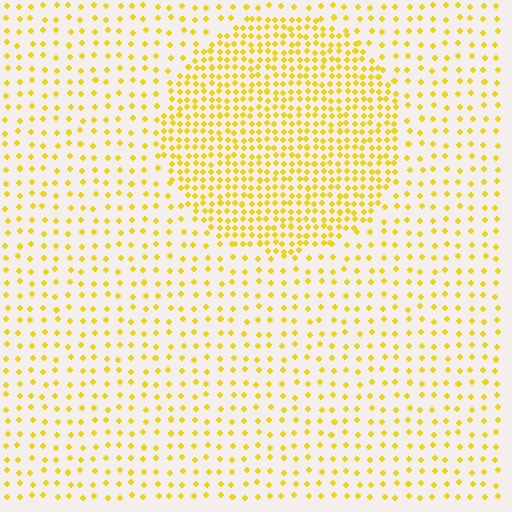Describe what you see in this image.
The image contains small yellow elements arranged at two different densities. A circle-shaped region is visible where the elements are more densely packed than the surrounding area.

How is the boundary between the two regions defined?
The boundary is defined by a change in element density (approximately 2.5x ratio). All elements are the same color, size, and shape.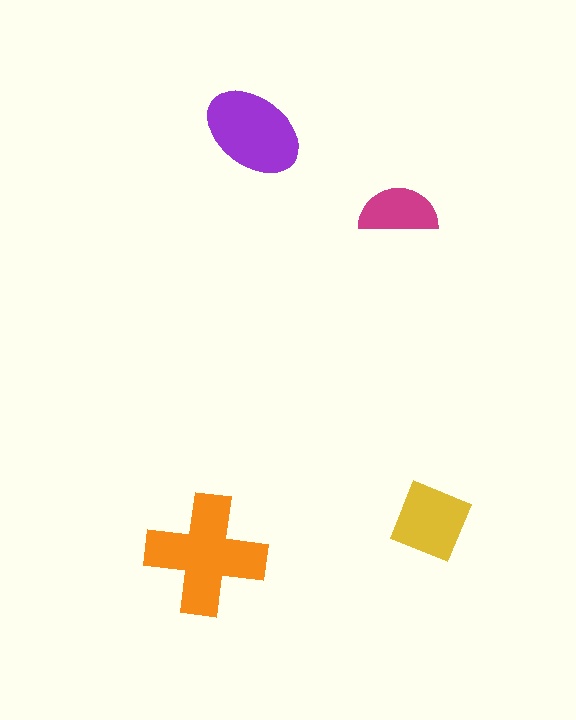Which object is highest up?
The purple ellipse is topmost.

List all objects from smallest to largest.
The magenta semicircle, the yellow diamond, the purple ellipse, the orange cross.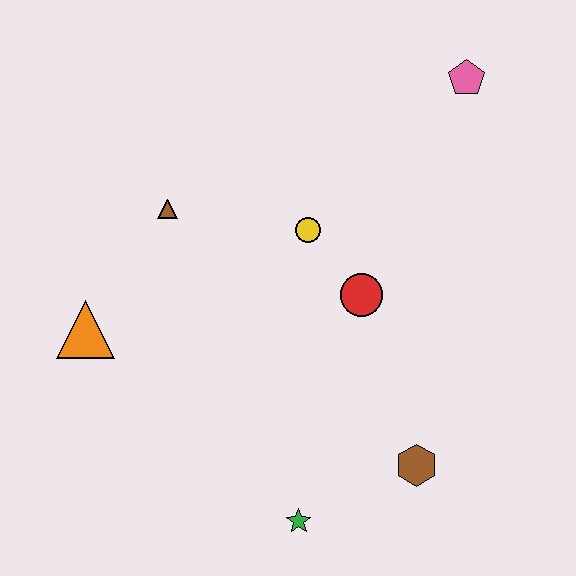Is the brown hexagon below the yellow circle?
Yes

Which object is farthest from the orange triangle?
The pink pentagon is farthest from the orange triangle.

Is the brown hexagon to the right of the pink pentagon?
No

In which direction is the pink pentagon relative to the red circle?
The pink pentagon is above the red circle.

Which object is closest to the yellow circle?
The red circle is closest to the yellow circle.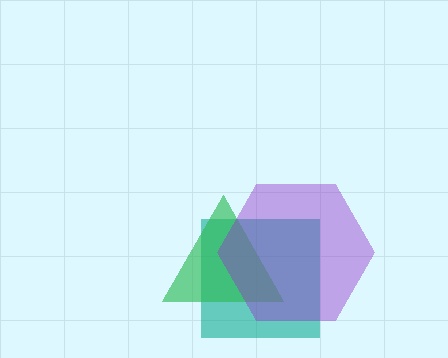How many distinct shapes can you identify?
There are 3 distinct shapes: a teal square, a green triangle, a purple hexagon.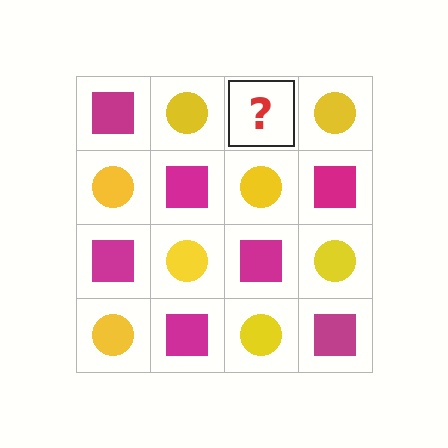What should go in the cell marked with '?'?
The missing cell should contain a magenta square.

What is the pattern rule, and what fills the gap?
The rule is that it alternates magenta square and yellow circle in a checkerboard pattern. The gap should be filled with a magenta square.